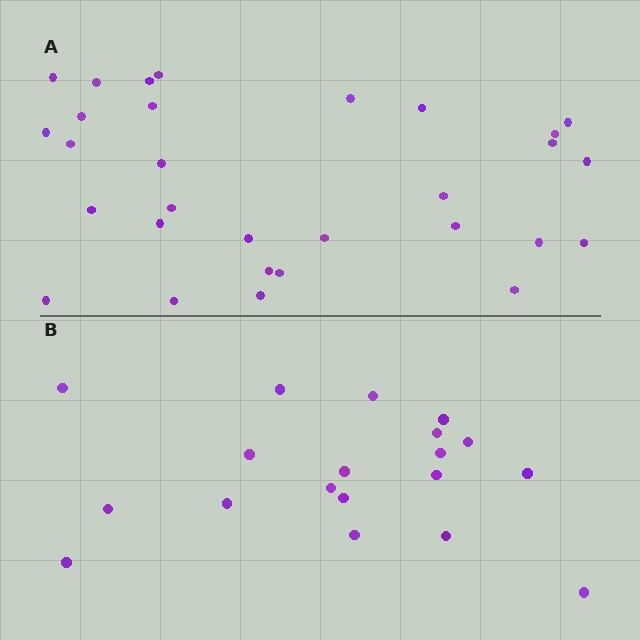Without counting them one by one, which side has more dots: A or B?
Region A (the top region) has more dots.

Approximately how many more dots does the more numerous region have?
Region A has roughly 12 or so more dots than region B.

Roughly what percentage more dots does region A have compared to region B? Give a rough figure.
About 60% more.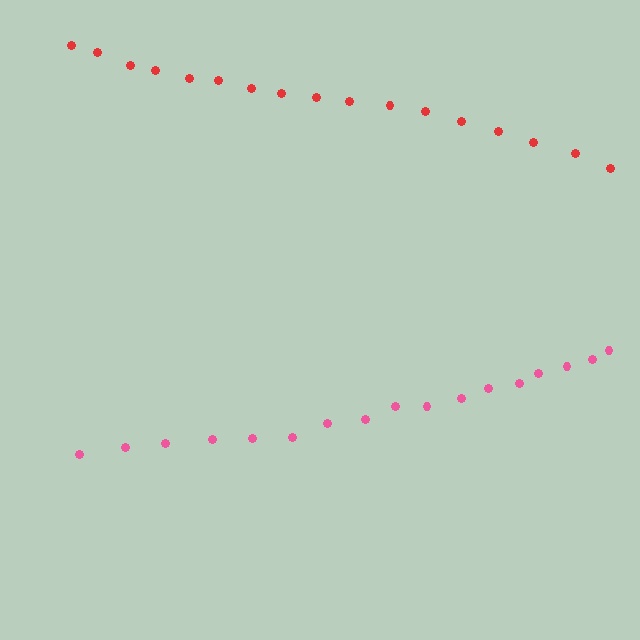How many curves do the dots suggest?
There are 2 distinct paths.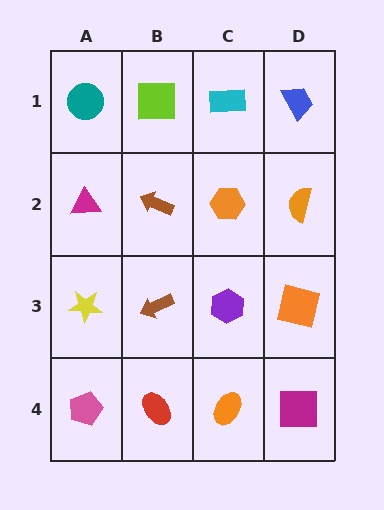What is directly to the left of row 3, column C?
A brown arrow.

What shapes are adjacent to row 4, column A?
A yellow star (row 3, column A), a red ellipse (row 4, column B).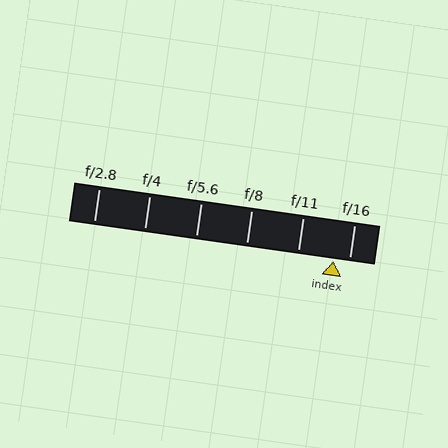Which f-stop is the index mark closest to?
The index mark is closest to f/16.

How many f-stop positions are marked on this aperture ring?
There are 6 f-stop positions marked.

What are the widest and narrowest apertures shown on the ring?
The widest aperture shown is f/2.8 and the narrowest is f/16.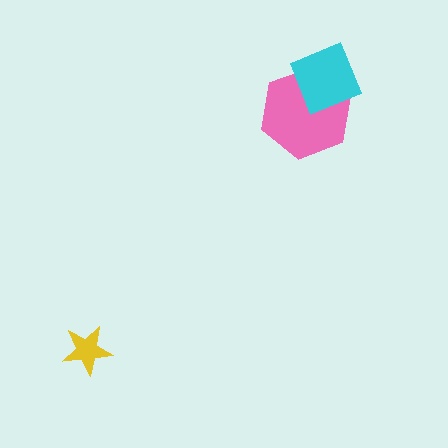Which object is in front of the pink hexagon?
The cyan diamond is in front of the pink hexagon.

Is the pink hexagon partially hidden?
Yes, it is partially covered by another shape.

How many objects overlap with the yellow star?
0 objects overlap with the yellow star.